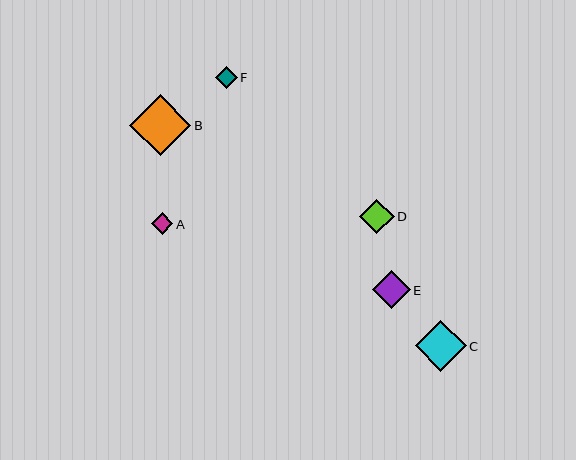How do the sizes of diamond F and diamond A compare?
Diamond F and diamond A are approximately the same size.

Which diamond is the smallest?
Diamond A is the smallest with a size of approximately 22 pixels.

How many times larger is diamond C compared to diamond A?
Diamond C is approximately 2.3 times the size of diamond A.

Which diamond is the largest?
Diamond B is the largest with a size of approximately 61 pixels.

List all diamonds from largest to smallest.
From largest to smallest: B, C, E, D, F, A.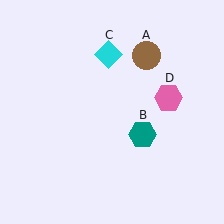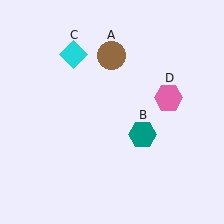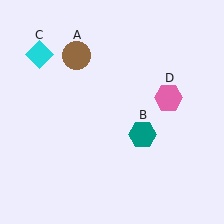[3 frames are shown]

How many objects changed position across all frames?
2 objects changed position: brown circle (object A), cyan diamond (object C).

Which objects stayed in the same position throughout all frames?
Teal hexagon (object B) and pink hexagon (object D) remained stationary.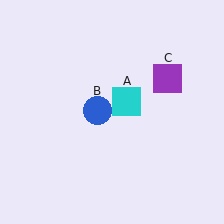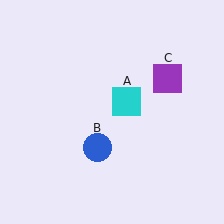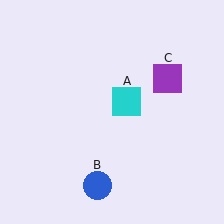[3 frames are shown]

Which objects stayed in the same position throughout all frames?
Cyan square (object A) and purple square (object C) remained stationary.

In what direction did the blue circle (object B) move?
The blue circle (object B) moved down.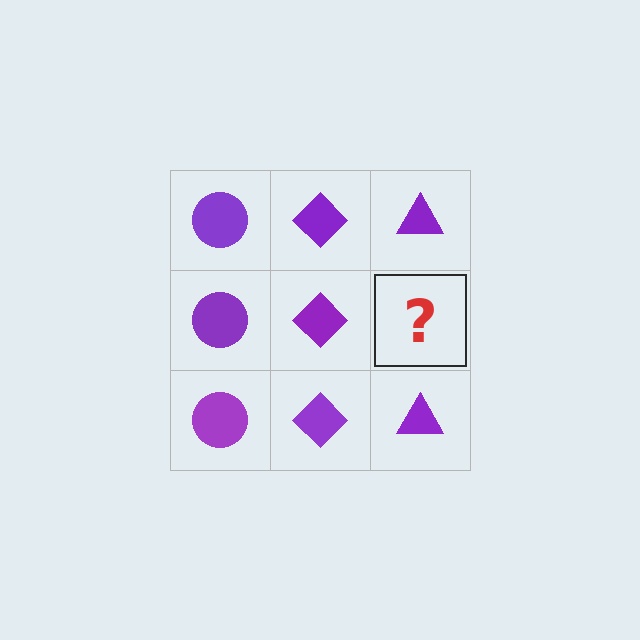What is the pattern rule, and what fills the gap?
The rule is that each column has a consistent shape. The gap should be filled with a purple triangle.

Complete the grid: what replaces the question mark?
The question mark should be replaced with a purple triangle.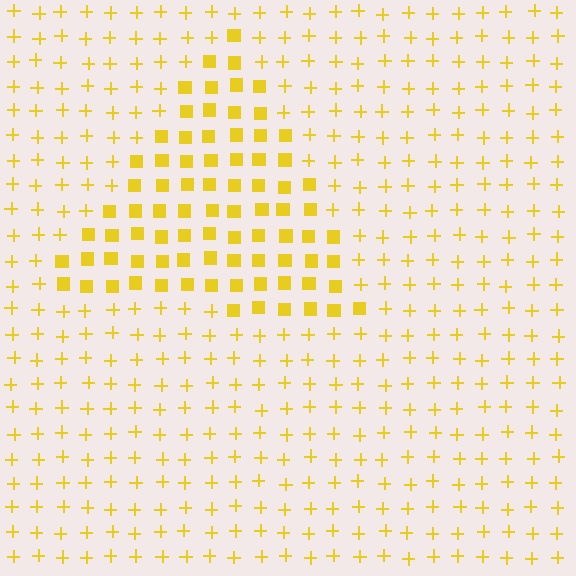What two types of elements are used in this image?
The image uses squares inside the triangle region and plus signs outside it.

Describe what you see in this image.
The image is filled with small yellow elements arranged in a uniform grid. A triangle-shaped region contains squares, while the surrounding area contains plus signs. The boundary is defined purely by the change in element shape.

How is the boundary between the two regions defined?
The boundary is defined by a change in element shape: squares inside vs. plus signs outside. All elements share the same color and spacing.